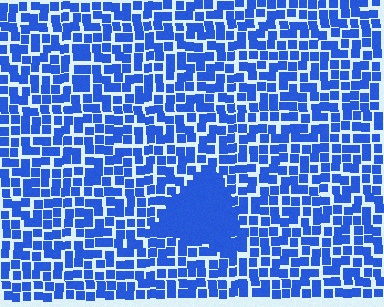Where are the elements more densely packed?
The elements are more densely packed inside the triangle boundary.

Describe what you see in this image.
The image contains small blue elements arranged at two different densities. A triangle-shaped region is visible where the elements are more densely packed than the surrounding area.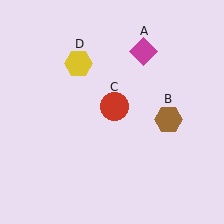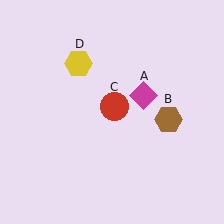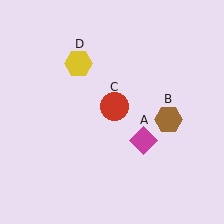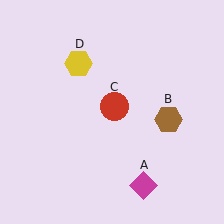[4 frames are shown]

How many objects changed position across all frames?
1 object changed position: magenta diamond (object A).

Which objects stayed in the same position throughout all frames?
Brown hexagon (object B) and red circle (object C) and yellow hexagon (object D) remained stationary.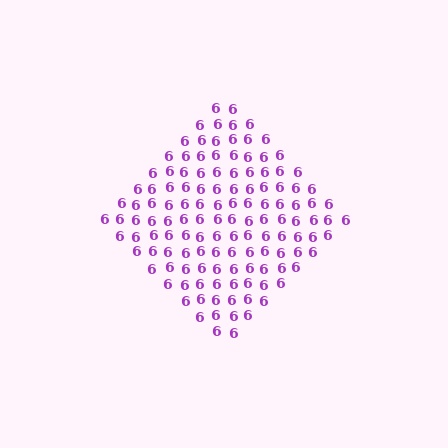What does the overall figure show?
The overall figure shows a diamond.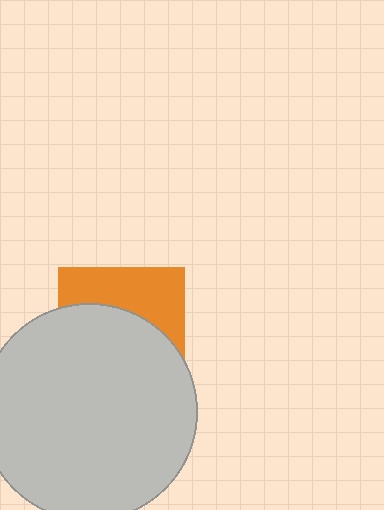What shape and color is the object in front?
The object in front is a light gray circle.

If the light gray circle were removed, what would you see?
You would see the complete orange square.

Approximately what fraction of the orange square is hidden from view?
Roughly 62% of the orange square is hidden behind the light gray circle.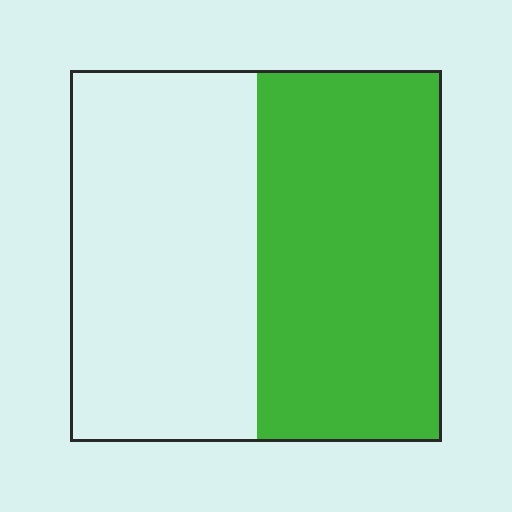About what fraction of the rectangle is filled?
About one half (1/2).